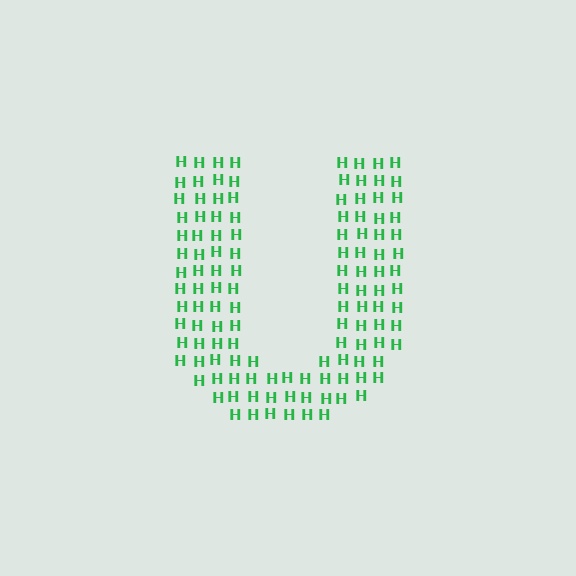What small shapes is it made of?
It is made of small letter H's.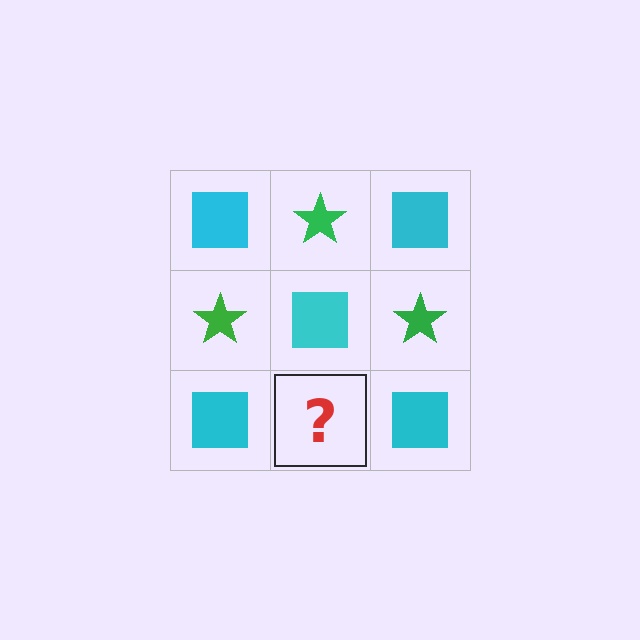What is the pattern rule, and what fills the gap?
The rule is that it alternates cyan square and green star in a checkerboard pattern. The gap should be filled with a green star.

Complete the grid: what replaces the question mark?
The question mark should be replaced with a green star.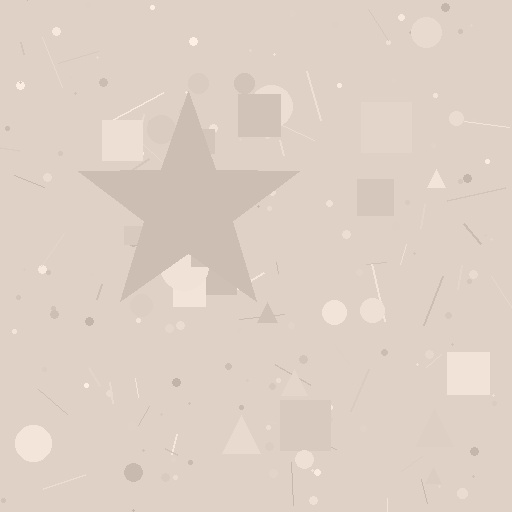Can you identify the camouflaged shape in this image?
The camouflaged shape is a star.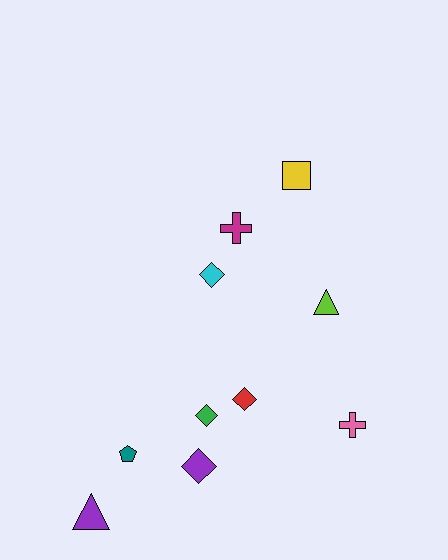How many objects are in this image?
There are 10 objects.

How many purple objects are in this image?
There are 2 purple objects.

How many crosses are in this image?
There are 2 crosses.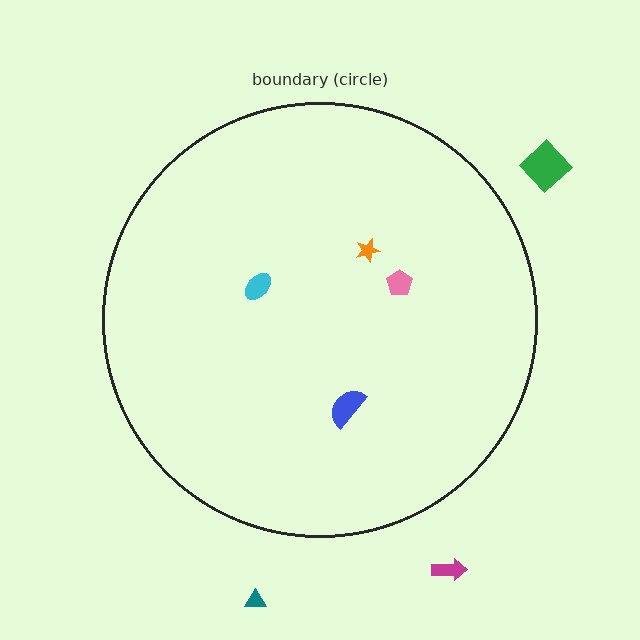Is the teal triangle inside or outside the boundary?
Outside.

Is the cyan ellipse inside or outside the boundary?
Inside.